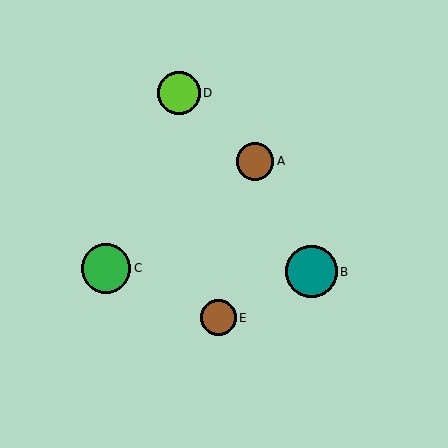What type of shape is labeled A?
Shape A is a brown circle.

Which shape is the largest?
The teal circle (labeled B) is the largest.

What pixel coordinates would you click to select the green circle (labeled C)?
Click at (106, 268) to select the green circle C.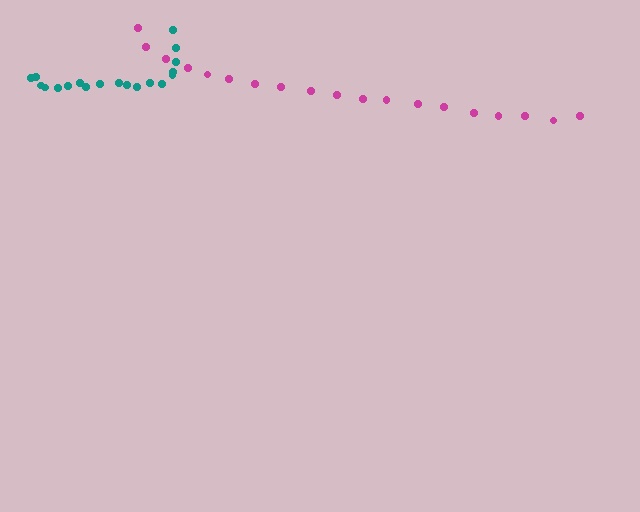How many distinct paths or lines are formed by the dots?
There are 2 distinct paths.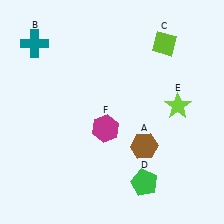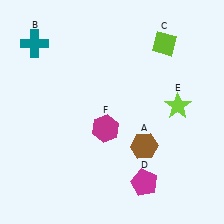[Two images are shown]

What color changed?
The pentagon (D) changed from green in Image 1 to magenta in Image 2.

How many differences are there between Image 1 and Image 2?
There is 1 difference between the two images.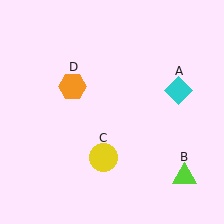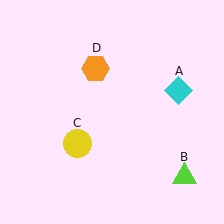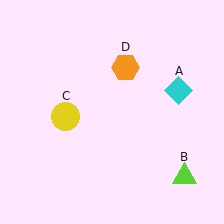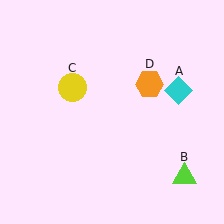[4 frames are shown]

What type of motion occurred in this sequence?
The yellow circle (object C), orange hexagon (object D) rotated clockwise around the center of the scene.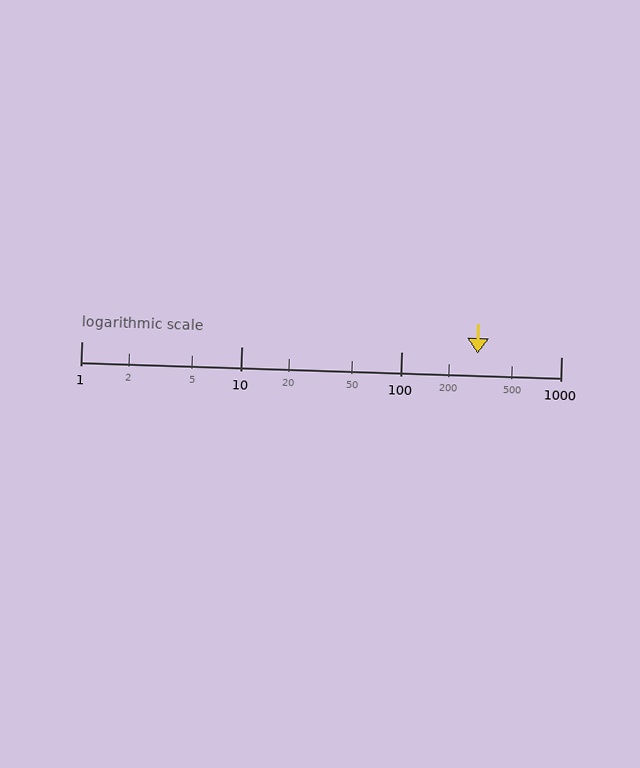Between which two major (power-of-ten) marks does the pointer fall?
The pointer is between 100 and 1000.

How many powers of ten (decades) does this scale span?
The scale spans 3 decades, from 1 to 1000.